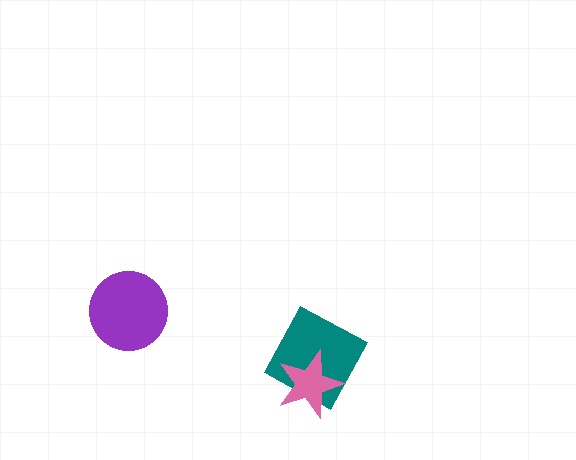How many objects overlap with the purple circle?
0 objects overlap with the purple circle.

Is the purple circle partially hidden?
No, no other shape covers it.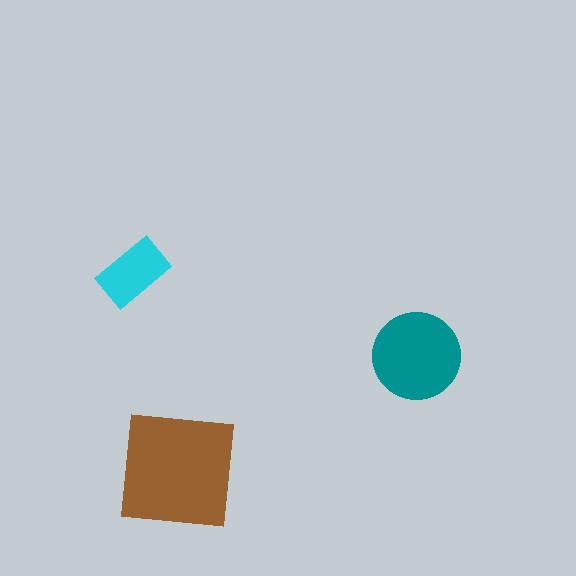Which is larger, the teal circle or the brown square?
The brown square.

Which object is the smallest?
The cyan rectangle.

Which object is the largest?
The brown square.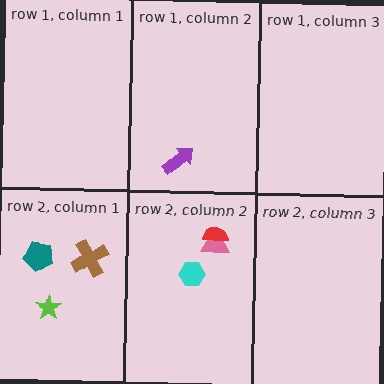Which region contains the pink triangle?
The row 2, column 2 region.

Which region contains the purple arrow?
The row 1, column 2 region.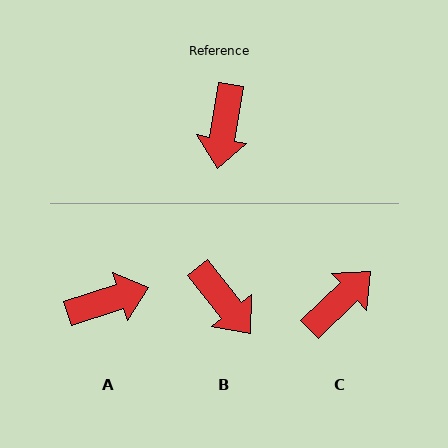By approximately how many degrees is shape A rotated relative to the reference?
Approximately 117 degrees counter-clockwise.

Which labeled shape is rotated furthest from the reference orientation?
C, about 143 degrees away.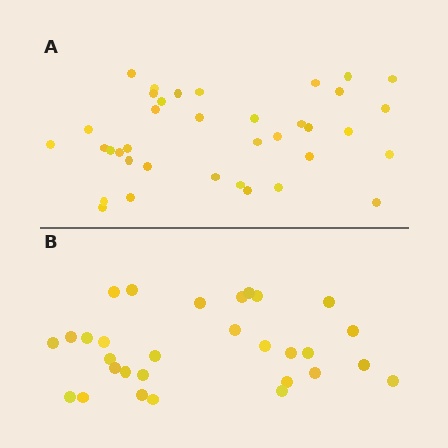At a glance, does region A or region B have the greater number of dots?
Region A (the top region) has more dots.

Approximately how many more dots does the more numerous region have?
Region A has roughly 8 or so more dots than region B.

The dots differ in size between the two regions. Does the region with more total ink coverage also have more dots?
No. Region B has more total ink coverage because its dots are larger, but region A actually contains more individual dots. Total area can be misleading — the number of items is what matters here.